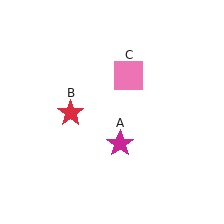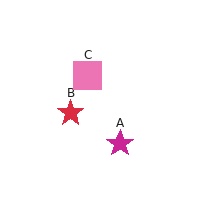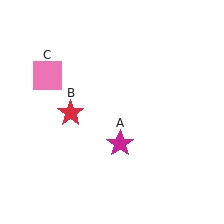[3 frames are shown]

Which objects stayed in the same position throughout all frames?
Magenta star (object A) and red star (object B) remained stationary.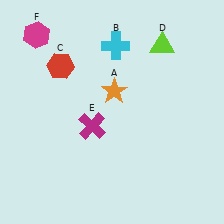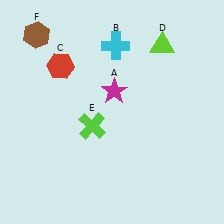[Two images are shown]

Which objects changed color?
A changed from orange to magenta. E changed from magenta to lime. F changed from magenta to brown.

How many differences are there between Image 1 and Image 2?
There are 3 differences between the two images.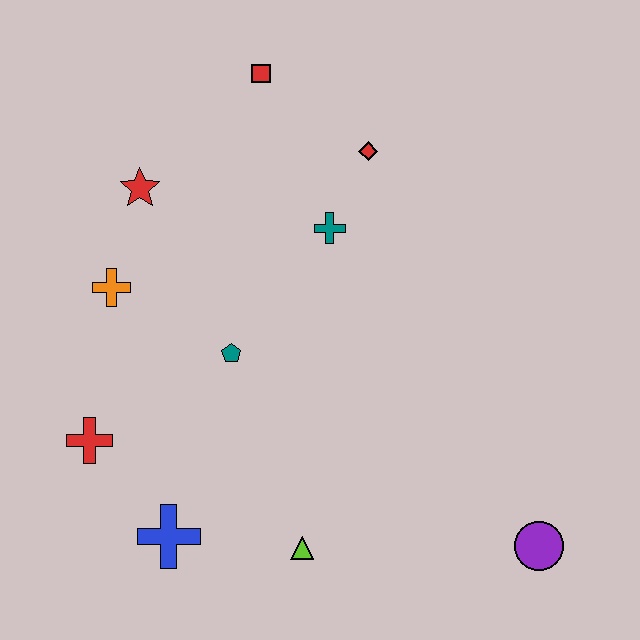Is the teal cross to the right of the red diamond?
No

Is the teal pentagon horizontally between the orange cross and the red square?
Yes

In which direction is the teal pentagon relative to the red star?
The teal pentagon is below the red star.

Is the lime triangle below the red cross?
Yes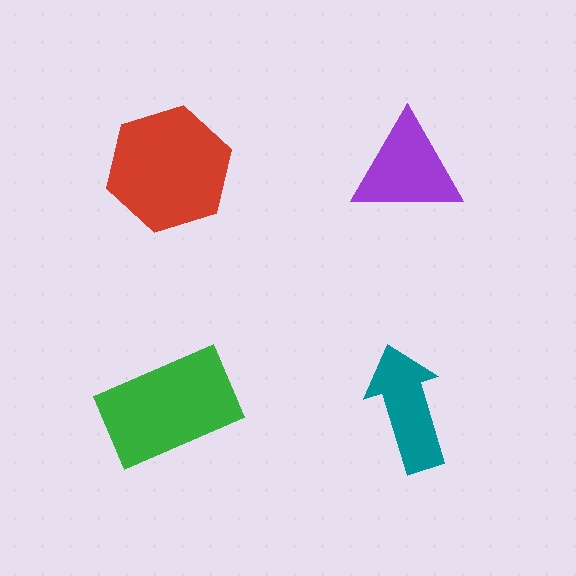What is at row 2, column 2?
A teal arrow.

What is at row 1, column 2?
A purple triangle.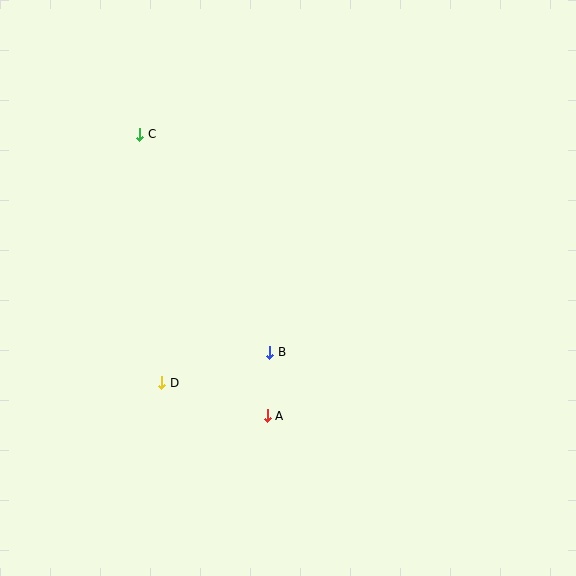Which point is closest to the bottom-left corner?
Point D is closest to the bottom-left corner.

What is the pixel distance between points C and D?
The distance between C and D is 249 pixels.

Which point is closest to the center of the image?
Point B at (270, 352) is closest to the center.